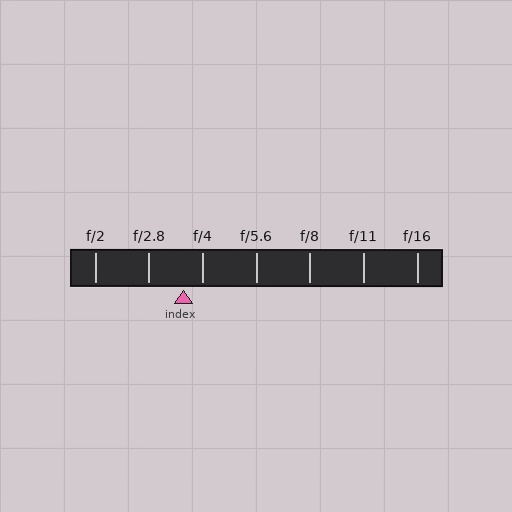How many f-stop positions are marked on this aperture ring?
There are 7 f-stop positions marked.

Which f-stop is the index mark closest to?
The index mark is closest to f/4.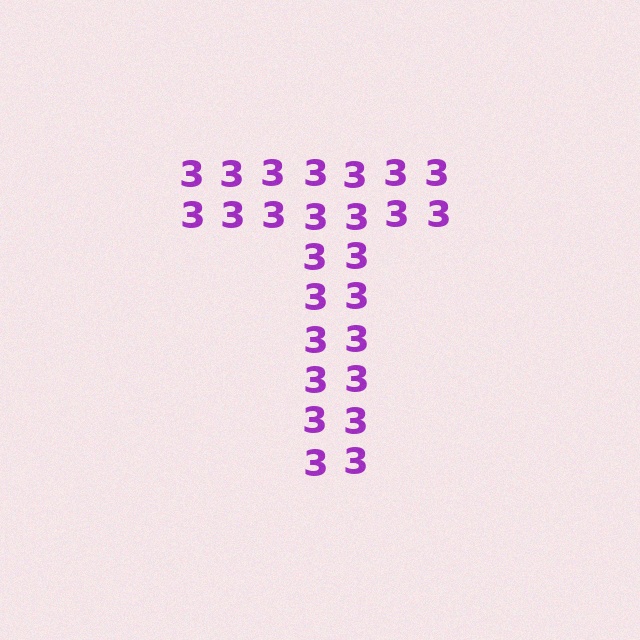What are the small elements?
The small elements are digit 3's.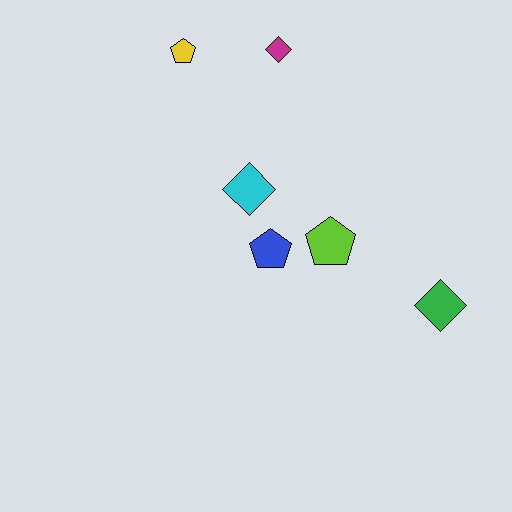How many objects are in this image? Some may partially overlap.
There are 6 objects.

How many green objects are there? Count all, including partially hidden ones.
There is 1 green object.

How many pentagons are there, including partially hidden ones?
There are 3 pentagons.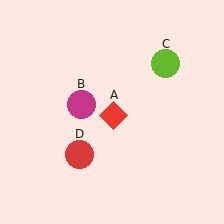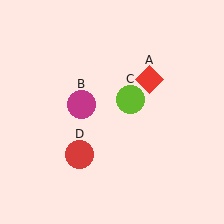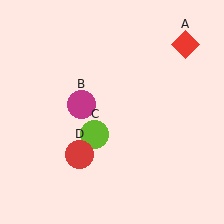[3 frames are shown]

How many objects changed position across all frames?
2 objects changed position: red diamond (object A), lime circle (object C).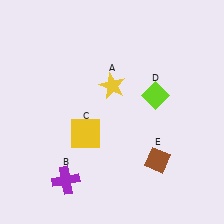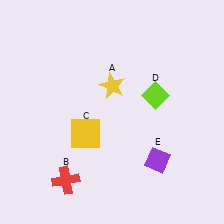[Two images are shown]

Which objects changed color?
B changed from purple to red. E changed from brown to purple.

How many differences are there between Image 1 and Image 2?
There are 2 differences between the two images.